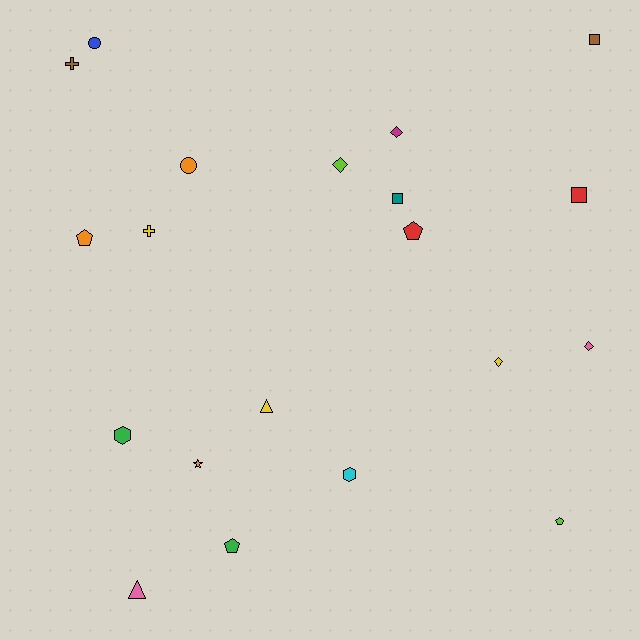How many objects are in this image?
There are 20 objects.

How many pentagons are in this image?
There are 4 pentagons.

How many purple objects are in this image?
There are no purple objects.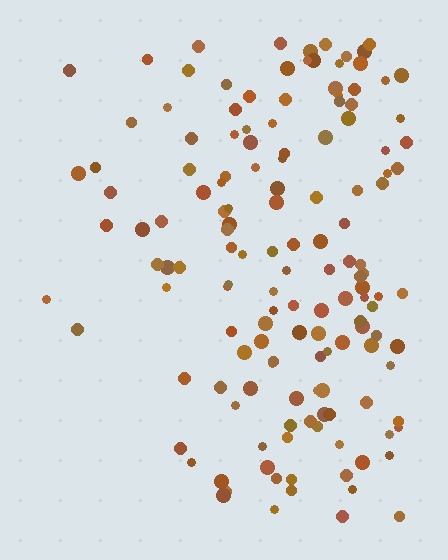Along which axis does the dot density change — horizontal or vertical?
Horizontal.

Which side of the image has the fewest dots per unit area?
The left.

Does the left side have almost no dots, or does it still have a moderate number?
Still a moderate number, just noticeably fewer than the right.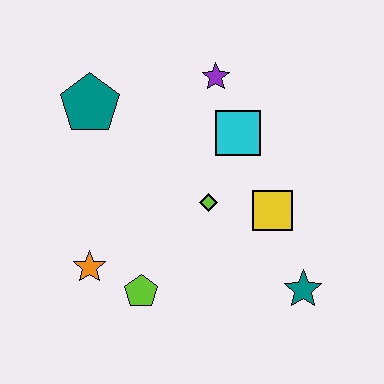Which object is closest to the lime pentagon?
The orange star is closest to the lime pentagon.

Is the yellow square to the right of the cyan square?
Yes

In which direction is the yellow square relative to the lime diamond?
The yellow square is to the right of the lime diamond.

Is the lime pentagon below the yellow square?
Yes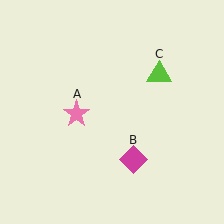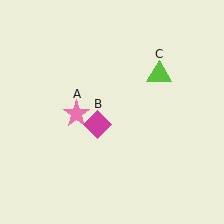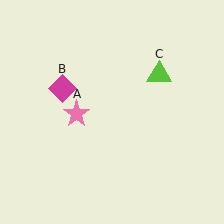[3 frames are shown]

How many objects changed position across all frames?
1 object changed position: magenta diamond (object B).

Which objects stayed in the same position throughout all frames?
Pink star (object A) and lime triangle (object C) remained stationary.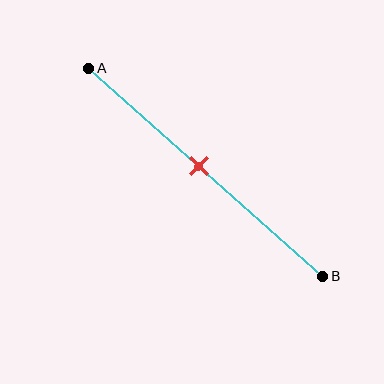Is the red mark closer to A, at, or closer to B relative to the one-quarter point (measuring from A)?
The red mark is closer to point B than the one-quarter point of segment AB.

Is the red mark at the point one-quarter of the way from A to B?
No, the mark is at about 45% from A, not at the 25% one-quarter point.